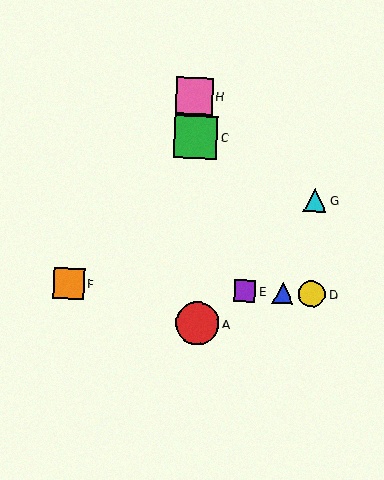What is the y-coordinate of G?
Object G is at y≈201.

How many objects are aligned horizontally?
4 objects (B, D, E, F) are aligned horizontally.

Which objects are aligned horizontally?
Objects B, D, E, F are aligned horizontally.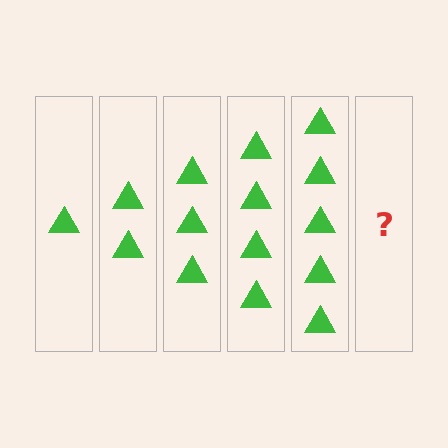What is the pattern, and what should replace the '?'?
The pattern is that each step adds one more triangle. The '?' should be 6 triangles.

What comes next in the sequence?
The next element should be 6 triangles.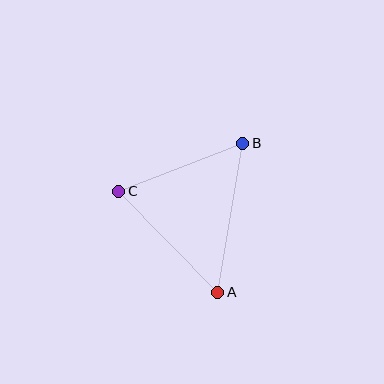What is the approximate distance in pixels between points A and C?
The distance between A and C is approximately 141 pixels.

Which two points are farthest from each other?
Points A and B are farthest from each other.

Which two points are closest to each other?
Points B and C are closest to each other.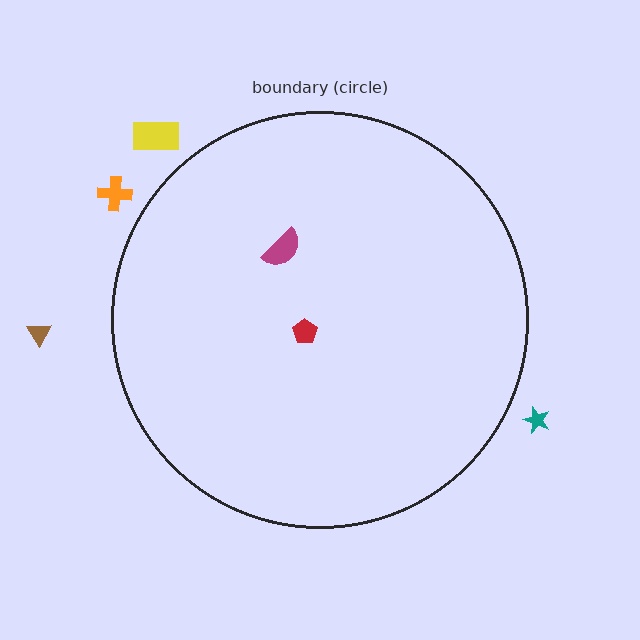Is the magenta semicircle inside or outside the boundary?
Inside.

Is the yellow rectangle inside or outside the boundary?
Outside.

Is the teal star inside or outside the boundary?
Outside.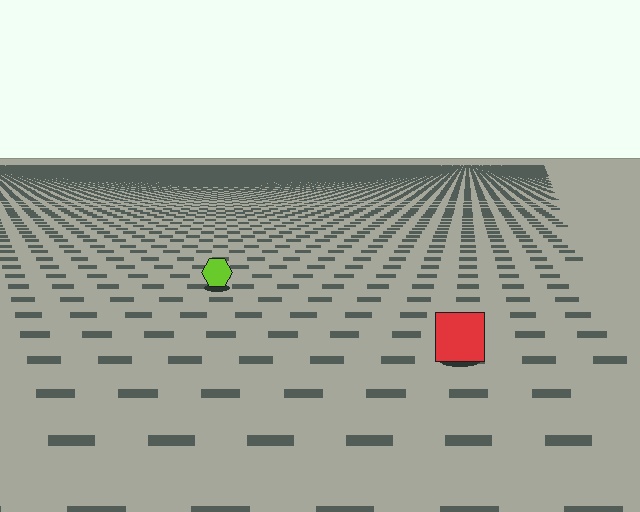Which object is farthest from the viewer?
The lime hexagon is farthest from the viewer. It appears smaller and the ground texture around it is denser.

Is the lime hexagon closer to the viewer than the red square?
No. The red square is closer — you can tell from the texture gradient: the ground texture is coarser near it.